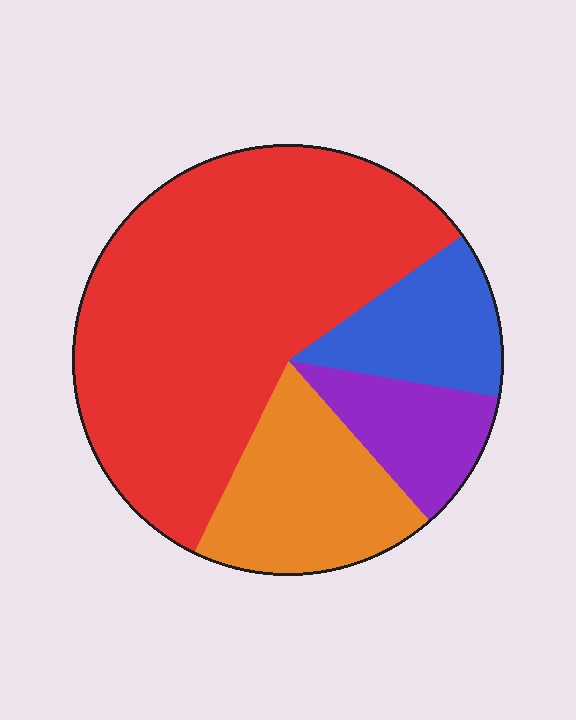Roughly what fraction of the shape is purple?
Purple covers roughly 10% of the shape.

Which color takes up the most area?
Red, at roughly 60%.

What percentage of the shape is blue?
Blue covers 13% of the shape.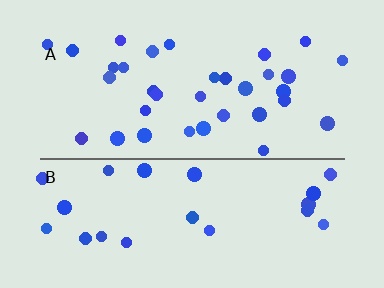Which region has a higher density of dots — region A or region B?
A (the top).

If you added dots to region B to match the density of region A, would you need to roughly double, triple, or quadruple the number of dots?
Approximately double.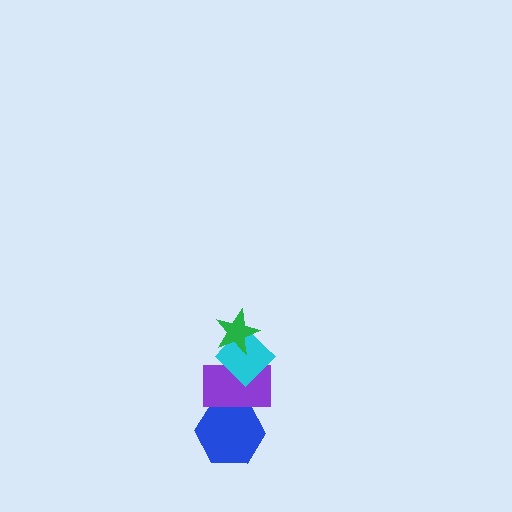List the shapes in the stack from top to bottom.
From top to bottom: the green star, the cyan diamond, the purple rectangle, the blue hexagon.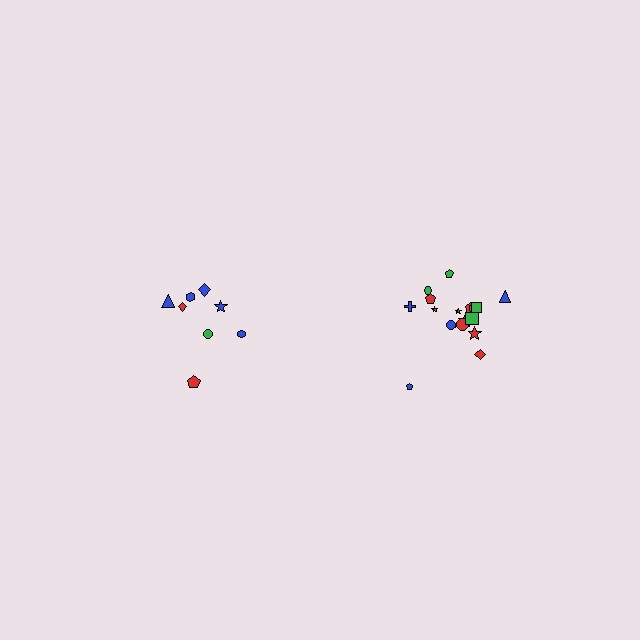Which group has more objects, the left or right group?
The right group.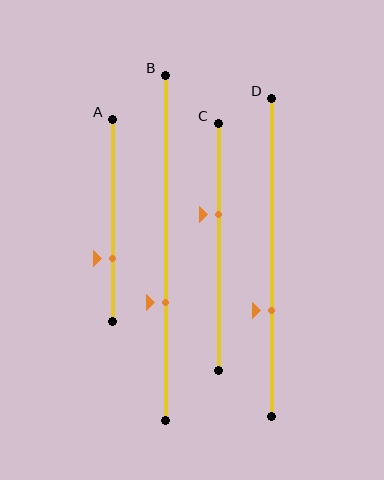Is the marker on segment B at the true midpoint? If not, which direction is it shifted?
No, the marker on segment B is shifted downward by about 16% of the segment length.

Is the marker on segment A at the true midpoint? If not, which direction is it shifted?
No, the marker on segment A is shifted downward by about 19% of the segment length.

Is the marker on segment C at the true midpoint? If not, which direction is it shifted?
No, the marker on segment C is shifted upward by about 13% of the segment length.